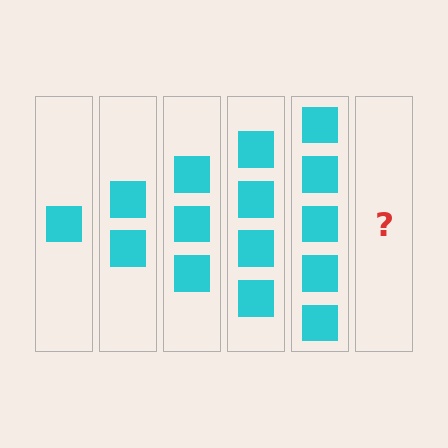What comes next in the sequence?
The next element should be 6 squares.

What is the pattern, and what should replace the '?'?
The pattern is that each step adds one more square. The '?' should be 6 squares.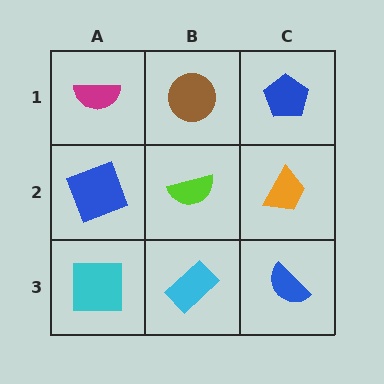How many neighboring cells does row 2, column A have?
3.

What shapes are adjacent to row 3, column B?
A lime semicircle (row 2, column B), a cyan square (row 3, column A), a blue semicircle (row 3, column C).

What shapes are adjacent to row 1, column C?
An orange trapezoid (row 2, column C), a brown circle (row 1, column B).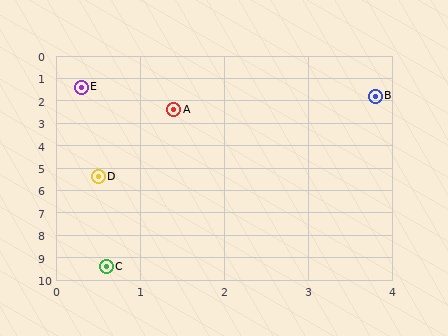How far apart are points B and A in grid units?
Points B and A are about 2.5 grid units apart.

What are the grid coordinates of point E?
Point E is at approximately (0.3, 1.4).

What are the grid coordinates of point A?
Point A is at approximately (1.4, 2.4).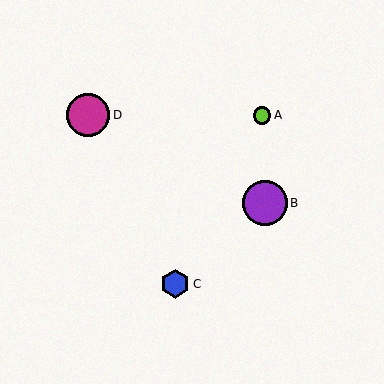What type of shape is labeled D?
Shape D is a magenta circle.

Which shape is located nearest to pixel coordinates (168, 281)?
The blue hexagon (labeled C) at (175, 284) is nearest to that location.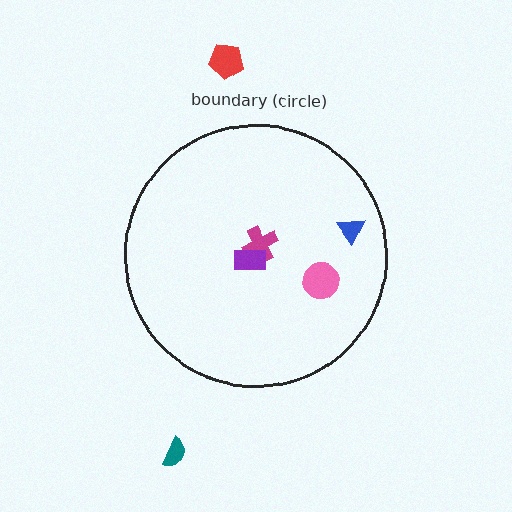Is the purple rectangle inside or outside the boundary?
Inside.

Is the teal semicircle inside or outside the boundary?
Outside.